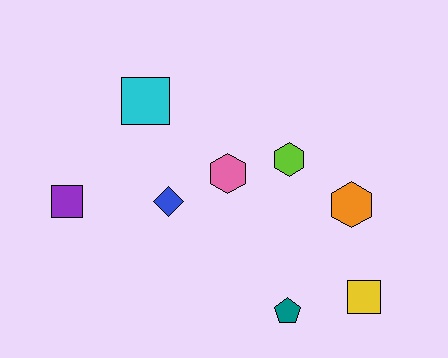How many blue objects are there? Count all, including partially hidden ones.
There is 1 blue object.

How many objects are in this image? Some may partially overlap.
There are 8 objects.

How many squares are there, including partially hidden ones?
There are 3 squares.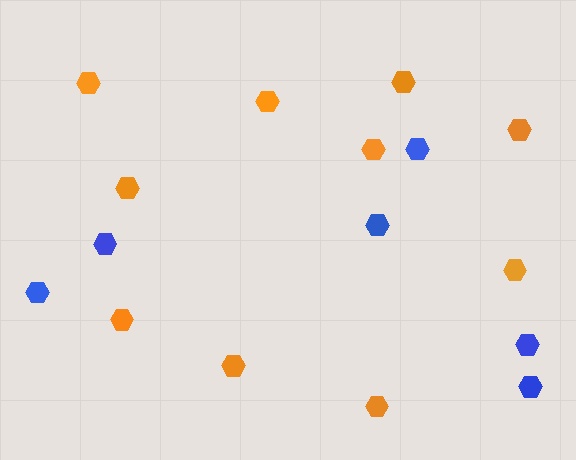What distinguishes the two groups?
There are 2 groups: one group of orange hexagons (10) and one group of blue hexagons (6).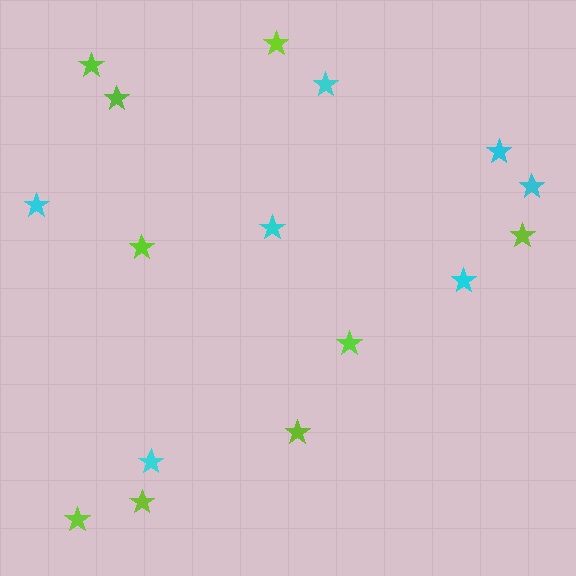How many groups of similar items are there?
There are 2 groups: one group of cyan stars (7) and one group of lime stars (9).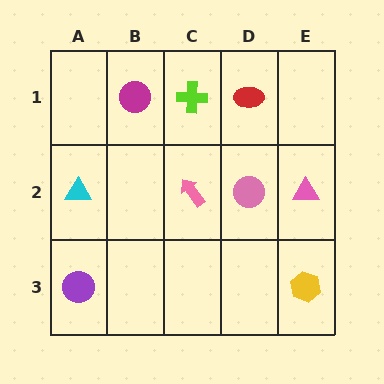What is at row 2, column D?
A pink circle.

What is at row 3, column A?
A purple circle.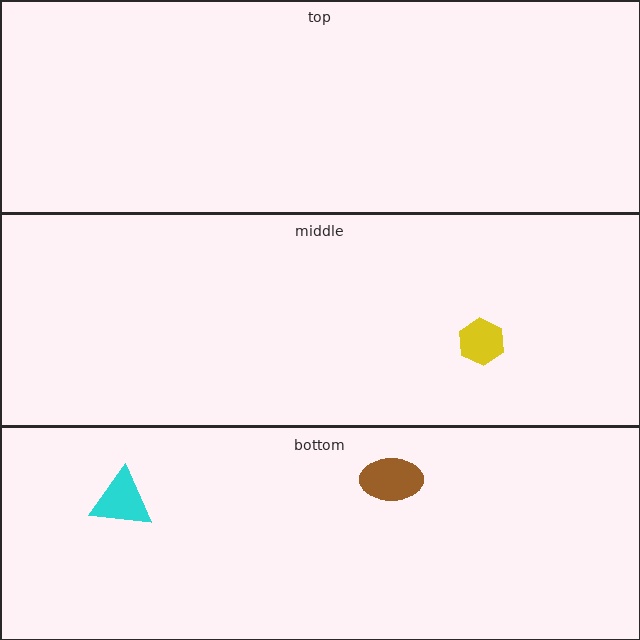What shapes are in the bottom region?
The brown ellipse, the cyan triangle.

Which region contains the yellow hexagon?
The middle region.